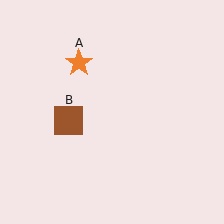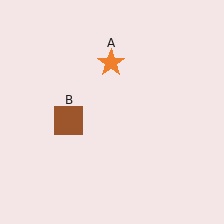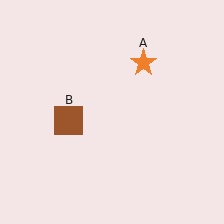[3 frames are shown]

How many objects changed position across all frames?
1 object changed position: orange star (object A).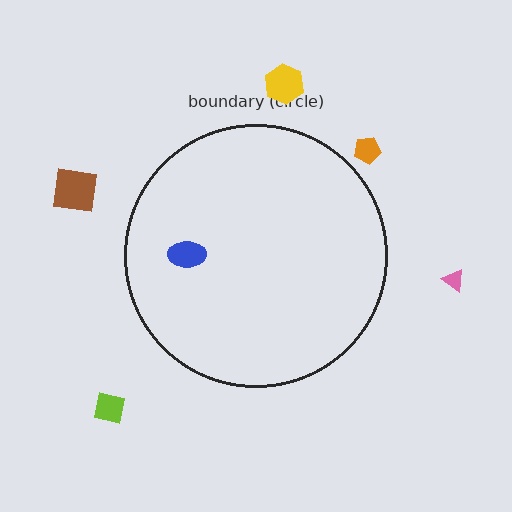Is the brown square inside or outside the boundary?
Outside.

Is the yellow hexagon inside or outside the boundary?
Outside.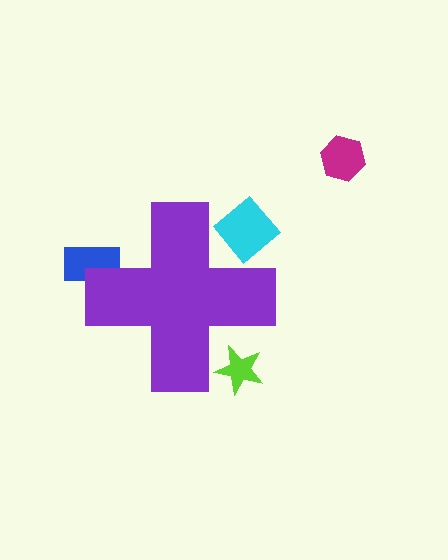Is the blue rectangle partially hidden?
Yes, the blue rectangle is partially hidden behind the purple cross.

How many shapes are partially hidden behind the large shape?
3 shapes are partially hidden.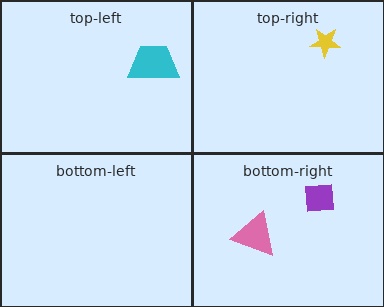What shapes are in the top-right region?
The yellow star.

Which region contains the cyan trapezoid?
The top-left region.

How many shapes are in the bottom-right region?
2.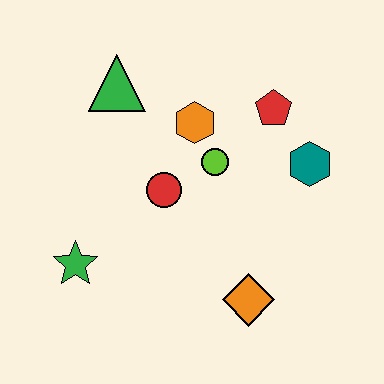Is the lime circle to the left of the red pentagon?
Yes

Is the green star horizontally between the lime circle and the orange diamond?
No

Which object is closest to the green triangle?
The orange hexagon is closest to the green triangle.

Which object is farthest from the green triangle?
The orange diamond is farthest from the green triangle.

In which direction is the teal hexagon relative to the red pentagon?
The teal hexagon is below the red pentagon.